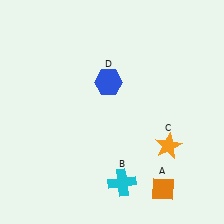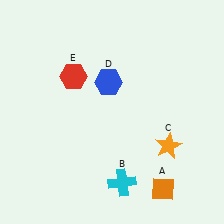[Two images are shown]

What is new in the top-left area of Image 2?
A red hexagon (E) was added in the top-left area of Image 2.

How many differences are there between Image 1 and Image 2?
There is 1 difference between the two images.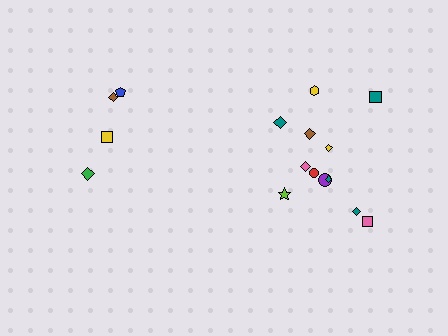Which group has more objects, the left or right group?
The right group.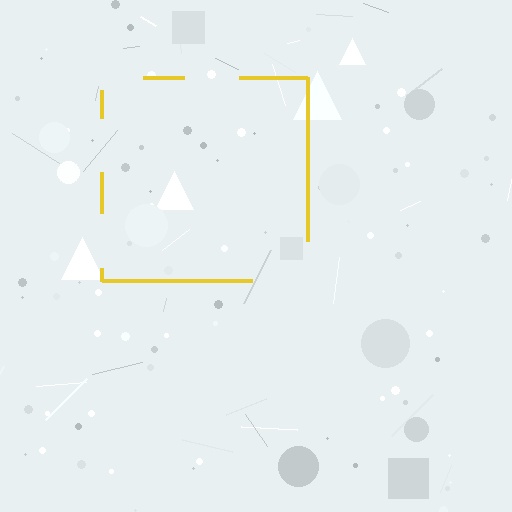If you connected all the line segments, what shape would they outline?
They would outline a square.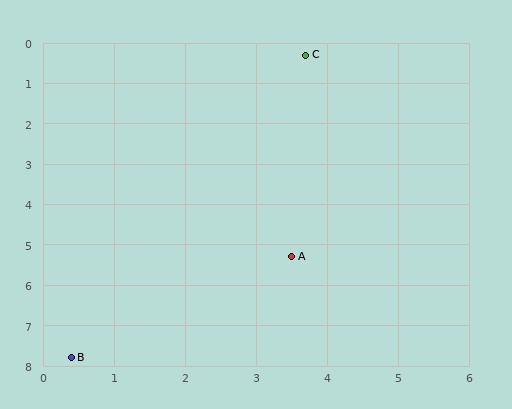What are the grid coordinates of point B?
Point B is at approximately (0.4, 7.8).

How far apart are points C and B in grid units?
Points C and B are about 8.2 grid units apart.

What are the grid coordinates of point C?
Point C is at approximately (3.7, 0.3).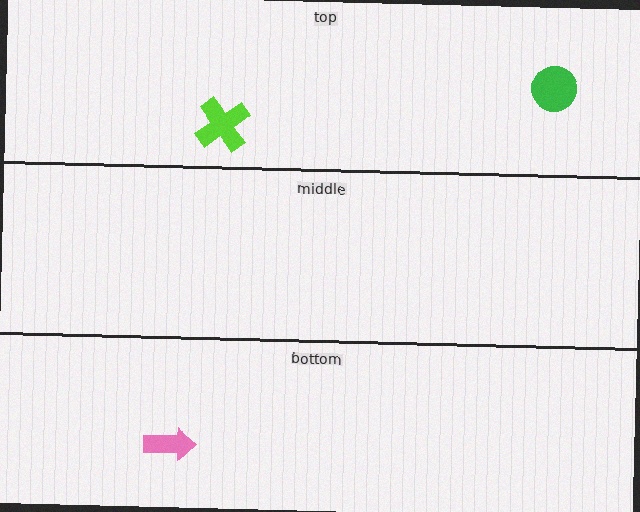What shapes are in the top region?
The green circle, the lime cross.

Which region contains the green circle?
The top region.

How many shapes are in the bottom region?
1.